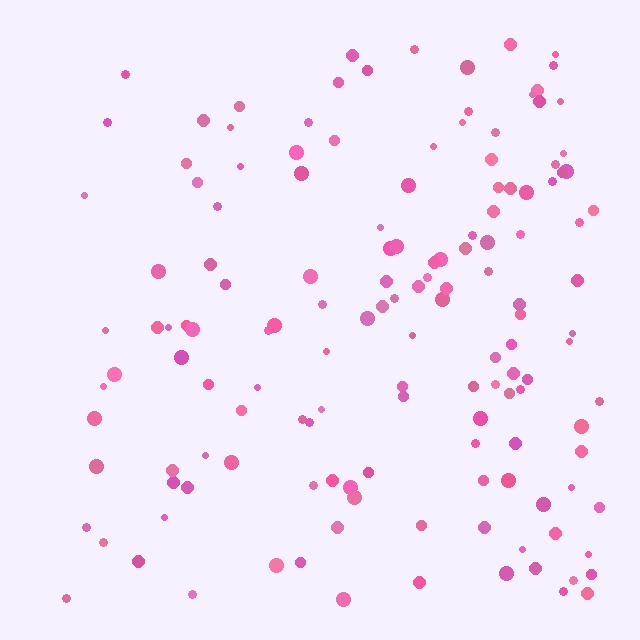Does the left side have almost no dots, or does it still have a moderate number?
Still a moderate number, just noticeably fewer than the right.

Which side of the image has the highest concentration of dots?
The right.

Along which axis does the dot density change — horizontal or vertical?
Horizontal.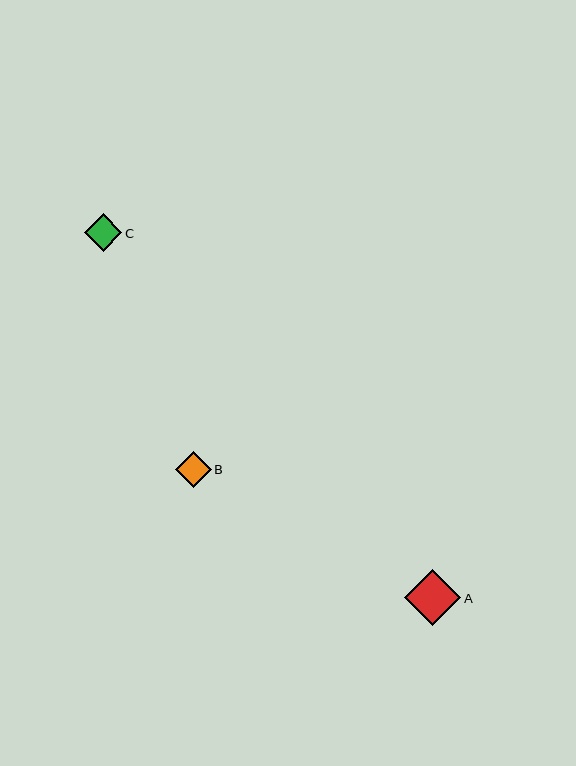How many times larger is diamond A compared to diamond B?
Diamond A is approximately 1.6 times the size of diamond B.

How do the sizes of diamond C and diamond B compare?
Diamond C and diamond B are approximately the same size.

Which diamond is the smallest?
Diamond B is the smallest with a size of approximately 36 pixels.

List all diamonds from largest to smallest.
From largest to smallest: A, C, B.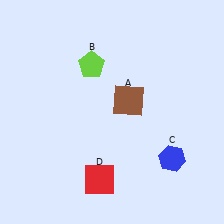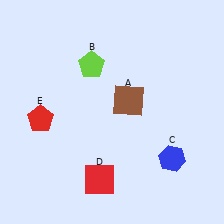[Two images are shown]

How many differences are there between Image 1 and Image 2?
There is 1 difference between the two images.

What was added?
A red pentagon (E) was added in Image 2.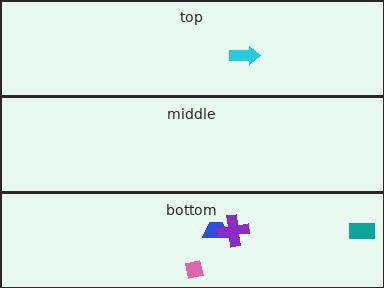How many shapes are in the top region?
1.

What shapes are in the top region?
The cyan arrow.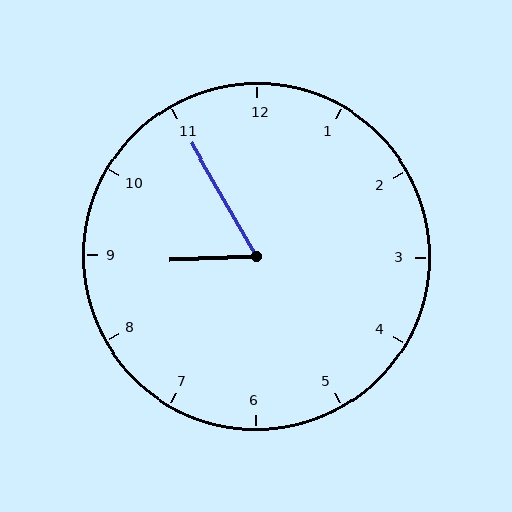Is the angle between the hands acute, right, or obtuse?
It is acute.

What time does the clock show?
8:55.